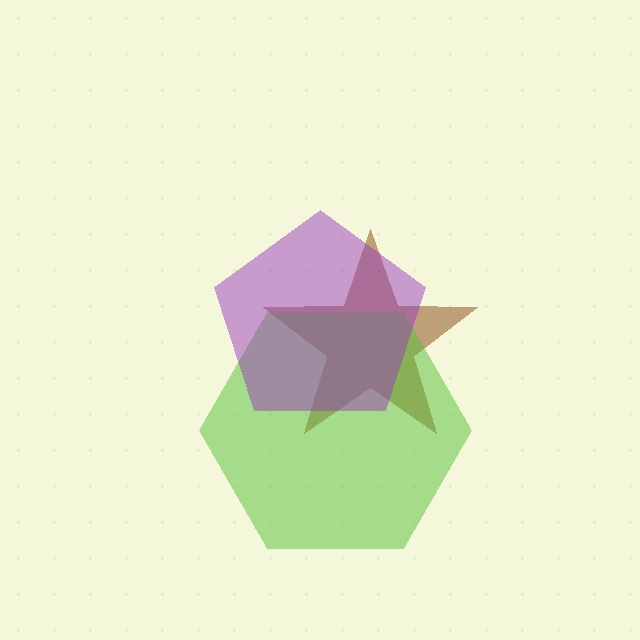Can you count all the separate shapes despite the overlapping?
Yes, there are 3 separate shapes.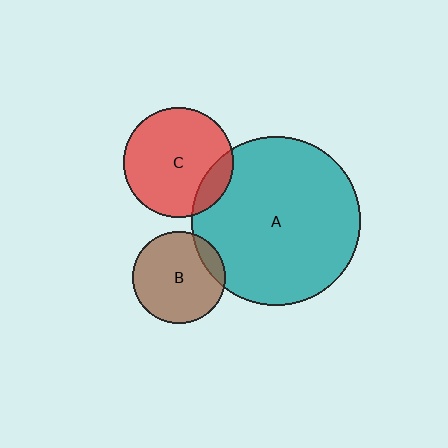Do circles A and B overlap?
Yes.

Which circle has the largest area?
Circle A (teal).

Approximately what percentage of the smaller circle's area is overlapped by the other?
Approximately 10%.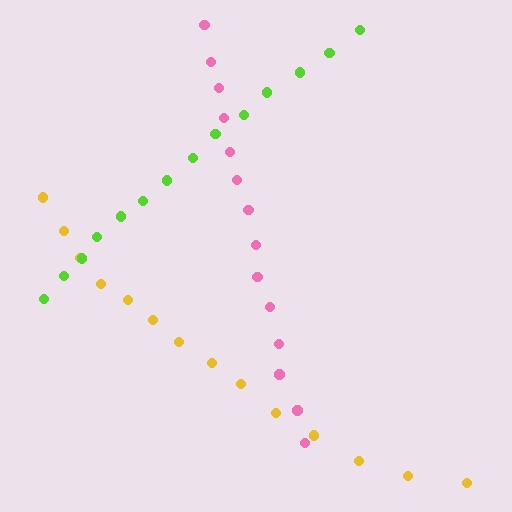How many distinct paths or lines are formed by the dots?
There are 3 distinct paths.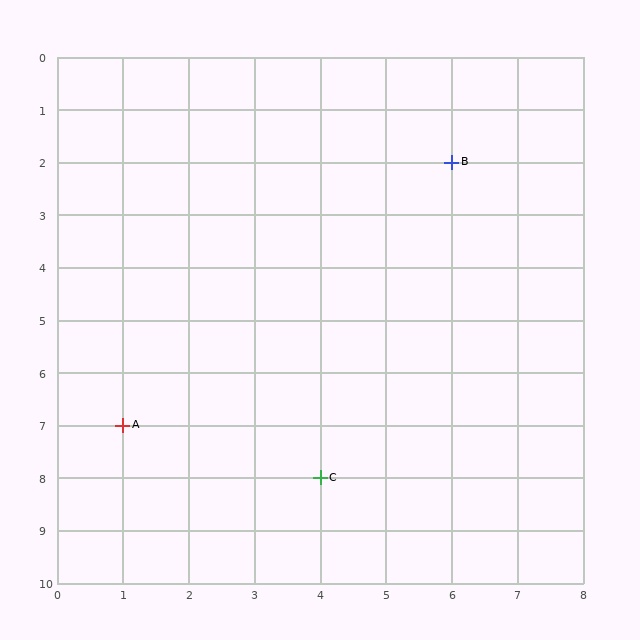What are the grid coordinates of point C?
Point C is at grid coordinates (4, 8).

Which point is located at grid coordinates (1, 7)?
Point A is at (1, 7).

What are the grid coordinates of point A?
Point A is at grid coordinates (1, 7).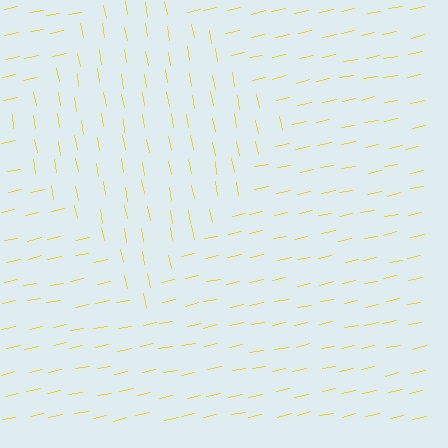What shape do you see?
I see a diamond.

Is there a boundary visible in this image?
Yes, there is a texture boundary formed by a change in line orientation.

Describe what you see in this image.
The image is filled with small yellow line segments. A diamond region in the image has lines oriented differently from the surrounding lines, creating a visible texture boundary.